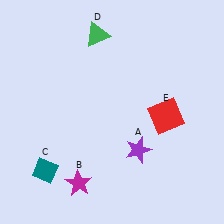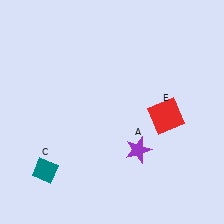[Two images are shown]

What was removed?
The magenta star (B), the green triangle (D) were removed in Image 2.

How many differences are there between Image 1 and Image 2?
There are 2 differences between the two images.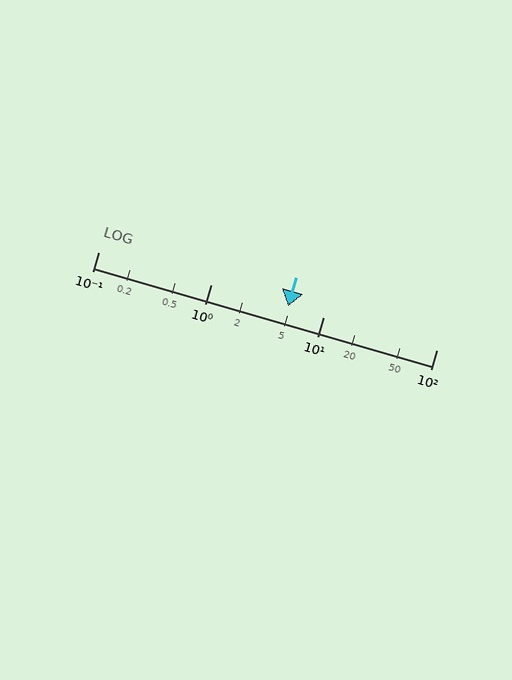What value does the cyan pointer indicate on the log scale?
The pointer indicates approximately 4.8.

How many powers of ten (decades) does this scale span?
The scale spans 3 decades, from 0.1 to 100.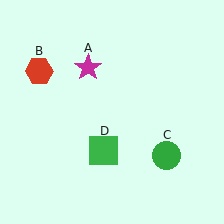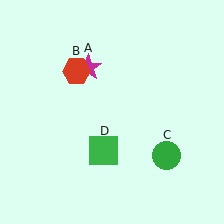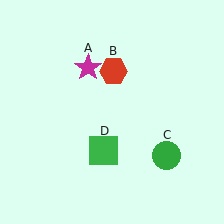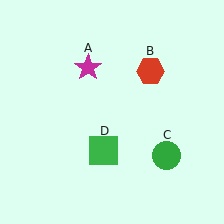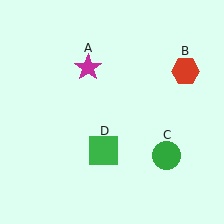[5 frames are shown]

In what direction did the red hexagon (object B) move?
The red hexagon (object B) moved right.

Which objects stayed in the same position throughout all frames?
Magenta star (object A) and green circle (object C) and green square (object D) remained stationary.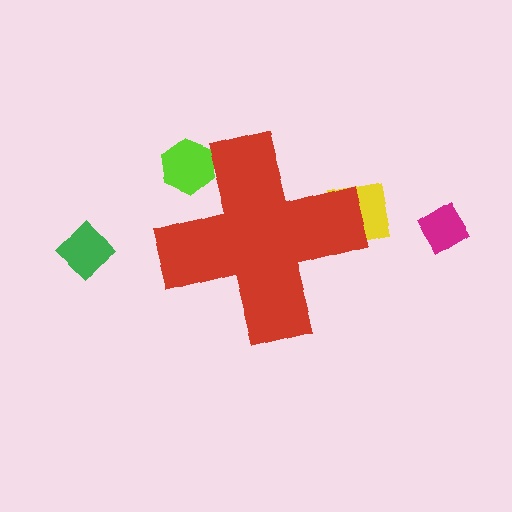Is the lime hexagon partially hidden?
Yes, the lime hexagon is partially hidden behind the red cross.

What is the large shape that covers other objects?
A red cross.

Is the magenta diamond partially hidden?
No, the magenta diamond is fully visible.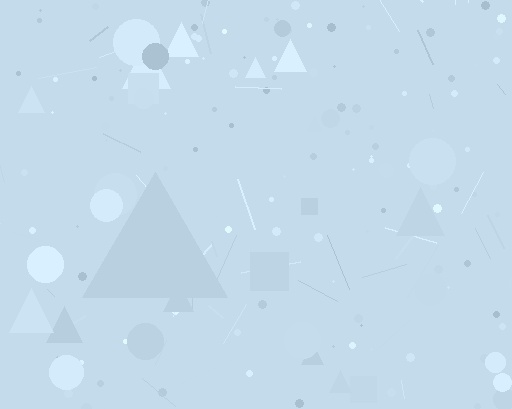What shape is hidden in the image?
A triangle is hidden in the image.